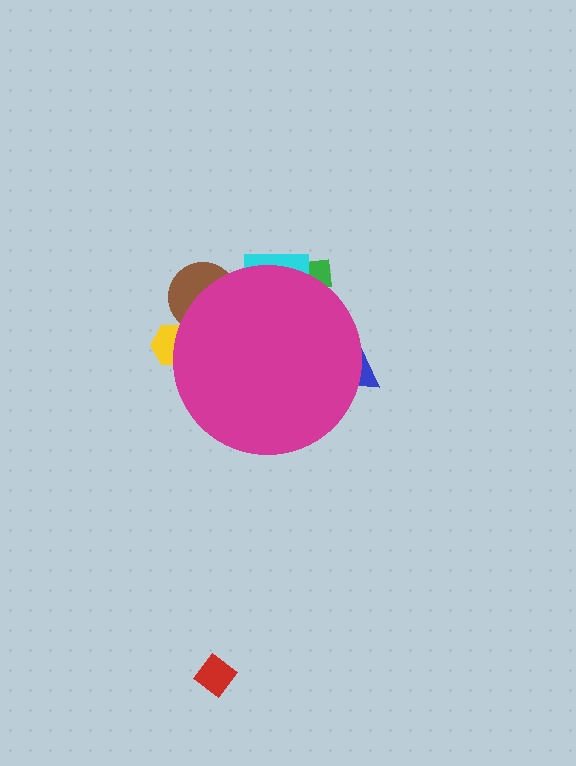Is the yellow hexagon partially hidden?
Yes, the yellow hexagon is partially hidden behind the magenta circle.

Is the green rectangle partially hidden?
Yes, the green rectangle is partially hidden behind the magenta circle.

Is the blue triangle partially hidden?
Yes, the blue triangle is partially hidden behind the magenta circle.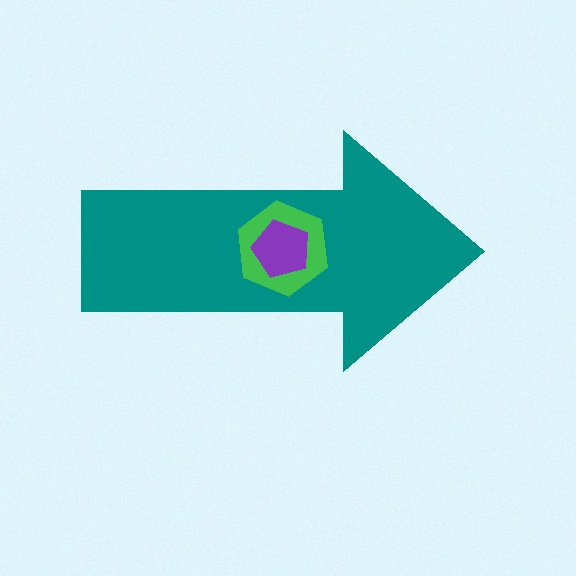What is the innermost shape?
The purple pentagon.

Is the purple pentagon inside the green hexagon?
Yes.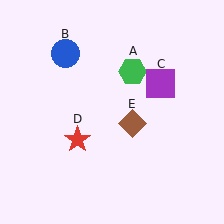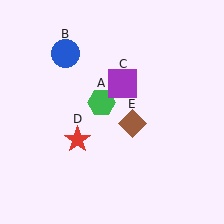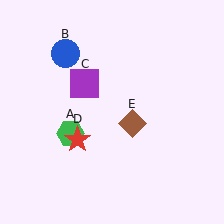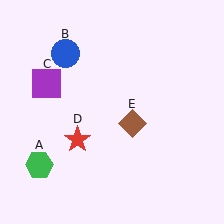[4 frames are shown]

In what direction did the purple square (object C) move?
The purple square (object C) moved left.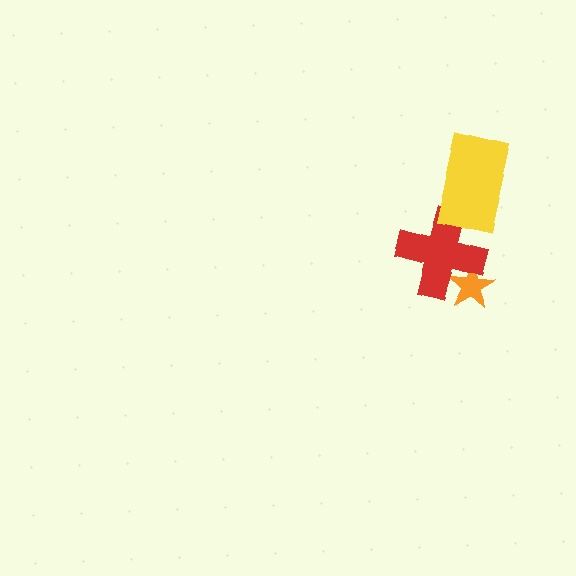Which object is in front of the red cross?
The yellow rectangle is in front of the red cross.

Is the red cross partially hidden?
Yes, it is partially covered by another shape.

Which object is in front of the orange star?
The red cross is in front of the orange star.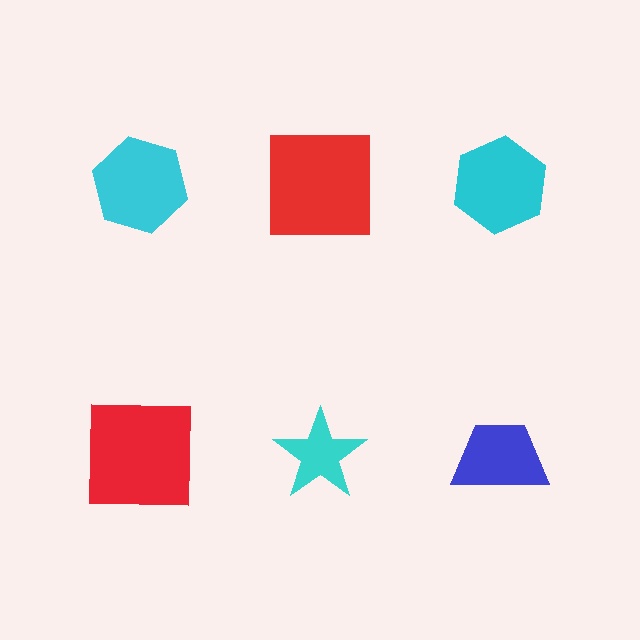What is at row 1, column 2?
A red square.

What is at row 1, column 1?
A cyan hexagon.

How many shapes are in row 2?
3 shapes.